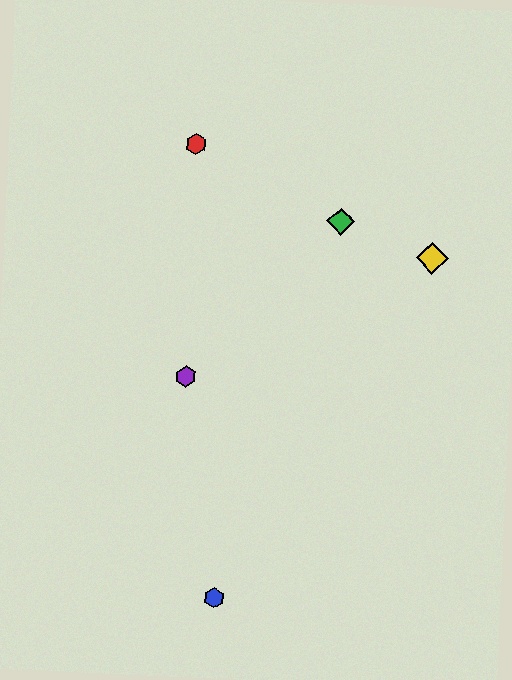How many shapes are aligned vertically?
2 shapes (the red hexagon, the purple hexagon) are aligned vertically.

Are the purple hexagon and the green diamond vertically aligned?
No, the purple hexagon is at x≈186 and the green diamond is at x≈341.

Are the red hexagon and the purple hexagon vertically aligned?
Yes, both are at x≈196.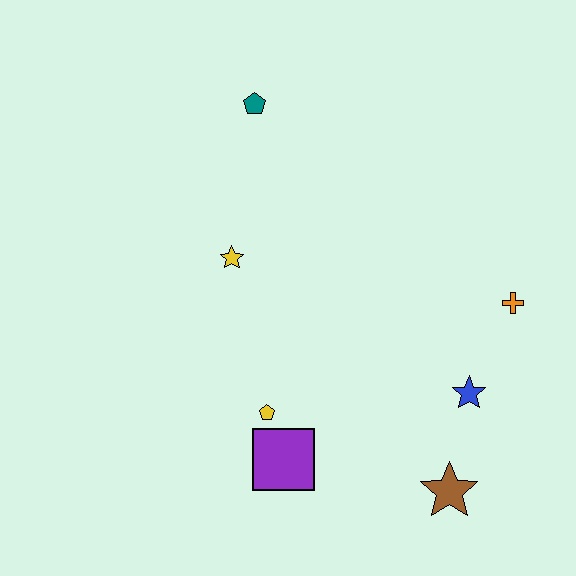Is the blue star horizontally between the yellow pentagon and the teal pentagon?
No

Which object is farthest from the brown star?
The teal pentagon is farthest from the brown star.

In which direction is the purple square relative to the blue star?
The purple square is to the left of the blue star.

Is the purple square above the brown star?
Yes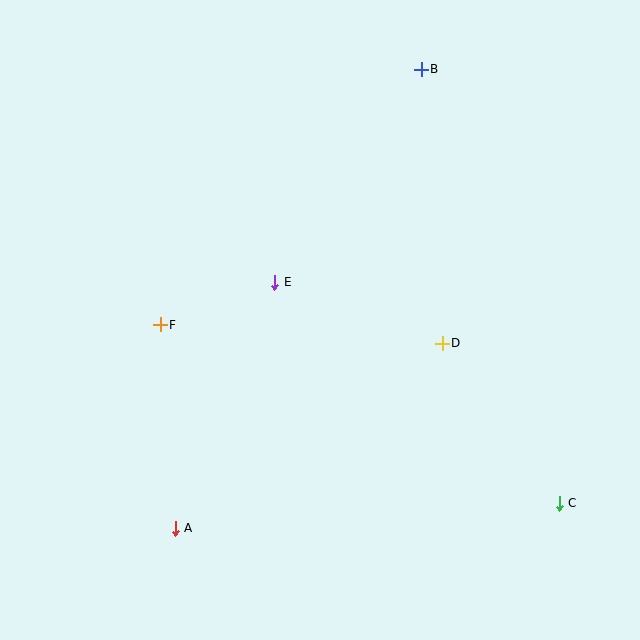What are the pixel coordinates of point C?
Point C is at (559, 503).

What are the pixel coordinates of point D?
Point D is at (442, 343).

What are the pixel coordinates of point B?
Point B is at (421, 69).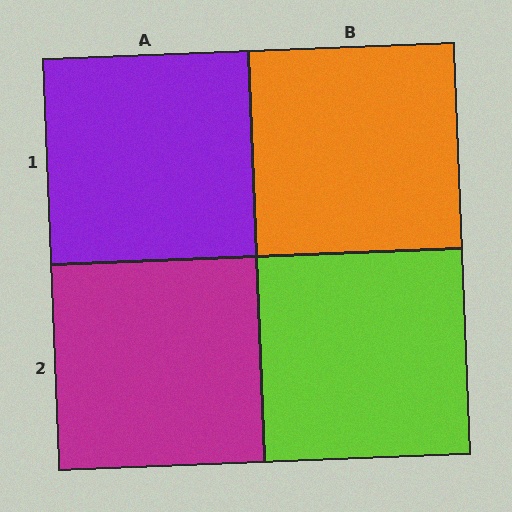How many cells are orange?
1 cell is orange.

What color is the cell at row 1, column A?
Purple.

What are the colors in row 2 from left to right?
Magenta, lime.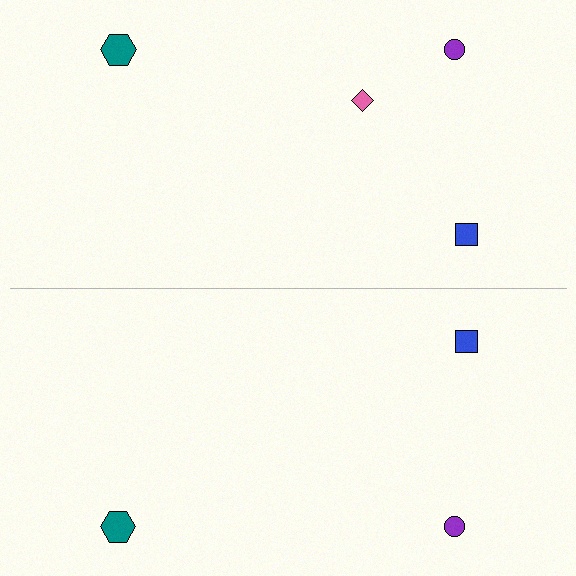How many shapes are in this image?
There are 7 shapes in this image.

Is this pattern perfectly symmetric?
No, the pattern is not perfectly symmetric. A pink diamond is missing from the bottom side.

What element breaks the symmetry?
A pink diamond is missing from the bottom side.